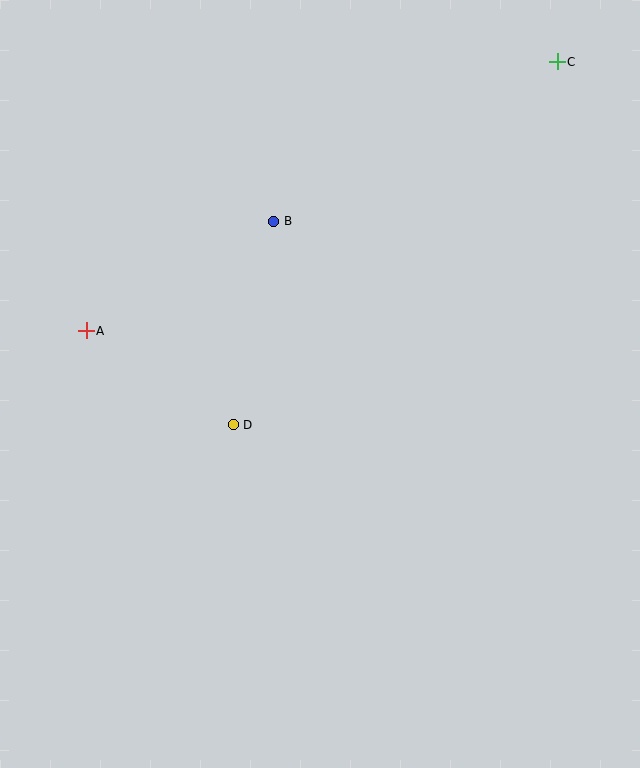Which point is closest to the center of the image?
Point D at (233, 425) is closest to the center.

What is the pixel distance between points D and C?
The distance between D and C is 487 pixels.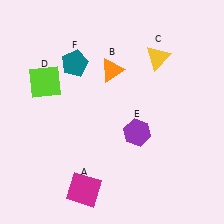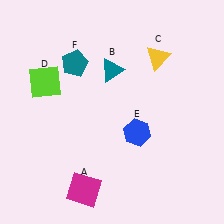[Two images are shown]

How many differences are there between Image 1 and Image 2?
There are 2 differences between the two images.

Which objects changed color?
B changed from orange to teal. E changed from purple to blue.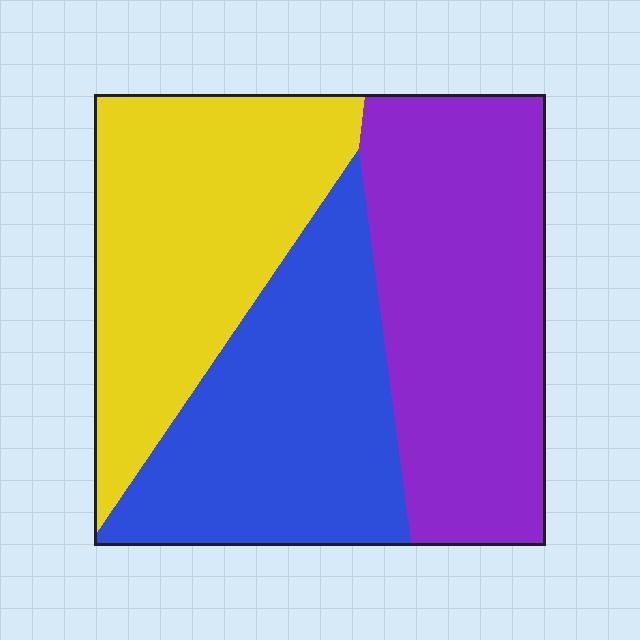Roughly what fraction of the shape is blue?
Blue takes up about one third (1/3) of the shape.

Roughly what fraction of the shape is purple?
Purple covers about 35% of the shape.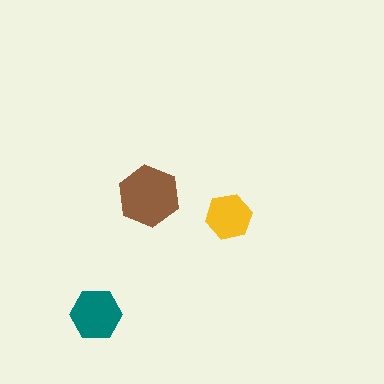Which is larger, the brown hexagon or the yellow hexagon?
The brown one.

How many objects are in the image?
There are 3 objects in the image.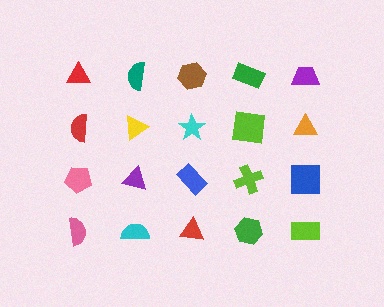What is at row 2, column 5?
An orange triangle.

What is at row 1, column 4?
A green rectangle.